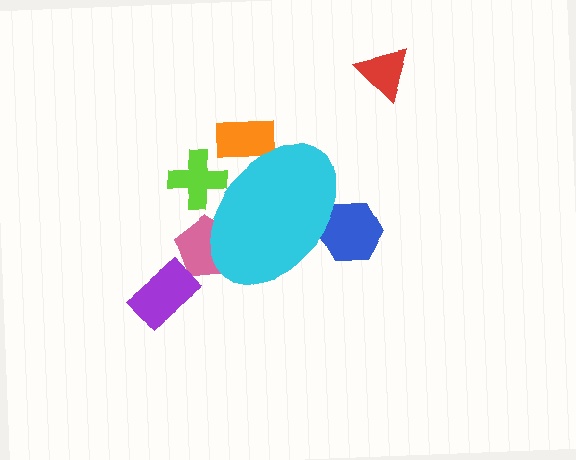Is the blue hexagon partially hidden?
Yes, the blue hexagon is partially hidden behind the cyan ellipse.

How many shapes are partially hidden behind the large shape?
4 shapes are partially hidden.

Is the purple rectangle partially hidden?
No, the purple rectangle is fully visible.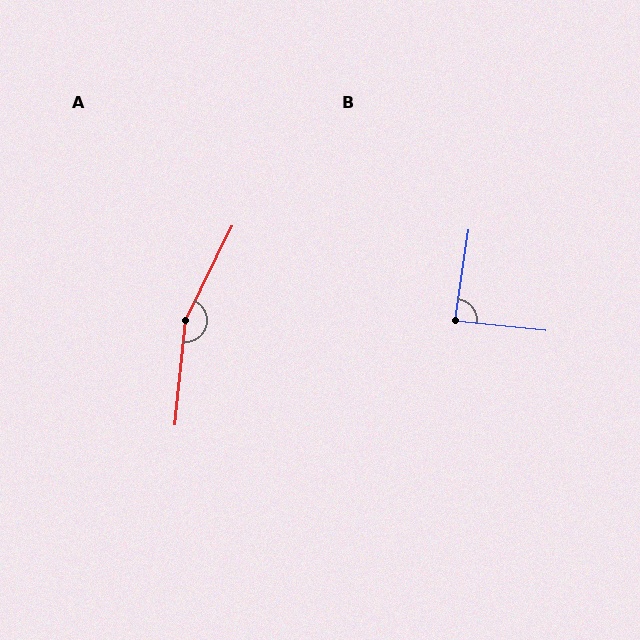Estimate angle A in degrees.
Approximately 160 degrees.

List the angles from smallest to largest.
B (87°), A (160°).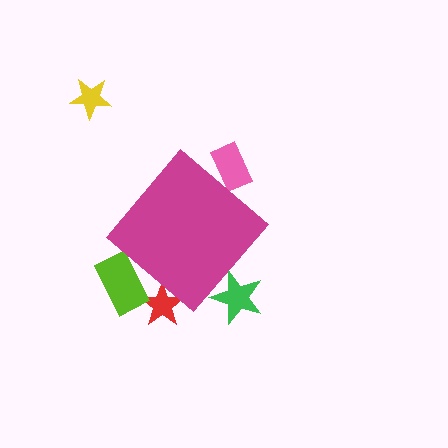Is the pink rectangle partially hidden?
Yes, the pink rectangle is partially hidden behind the magenta diamond.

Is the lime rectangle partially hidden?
Yes, the lime rectangle is partially hidden behind the magenta diamond.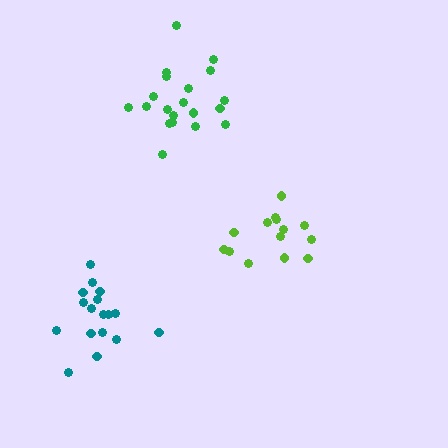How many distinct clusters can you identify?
There are 3 distinct clusters.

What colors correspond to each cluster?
The clusters are colored: teal, lime, green.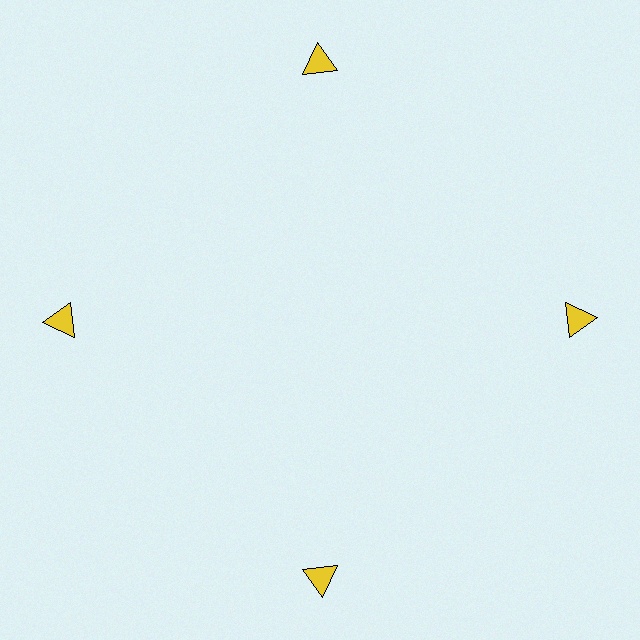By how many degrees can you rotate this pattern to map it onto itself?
The pattern maps onto itself every 90 degrees of rotation.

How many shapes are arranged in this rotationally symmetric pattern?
There are 4 shapes, arranged in 4 groups of 1.